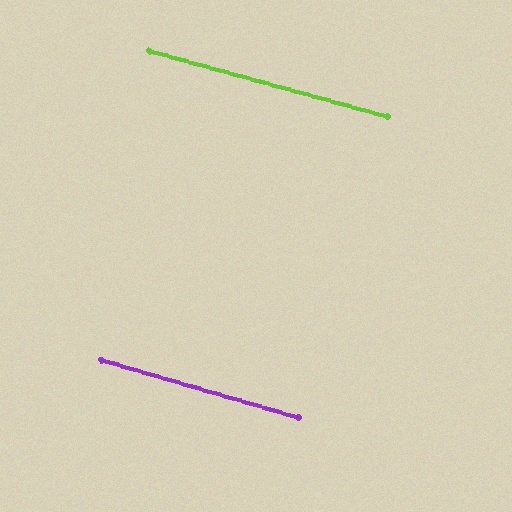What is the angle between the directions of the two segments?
Approximately 1 degree.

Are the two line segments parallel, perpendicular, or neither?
Parallel — their directions differ by only 0.8°.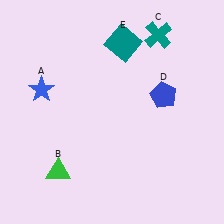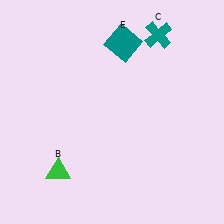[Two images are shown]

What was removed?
The blue star (A), the blue pentagon (D) were removed in Image 2.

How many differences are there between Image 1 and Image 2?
There are 2 differences between the two images.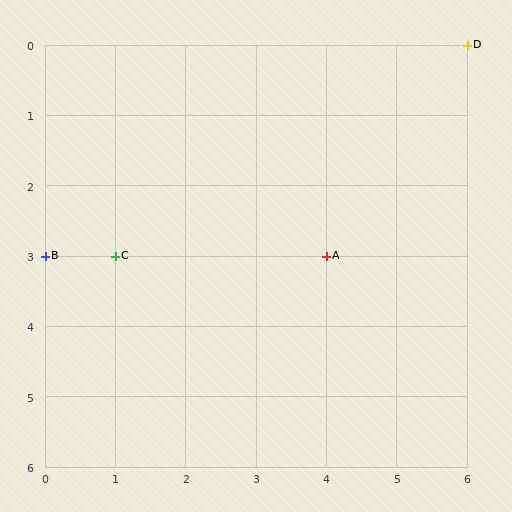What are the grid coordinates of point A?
Point A is at grid coordinates (4, 3).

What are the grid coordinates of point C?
Point C is at grid coordinates (1, 3).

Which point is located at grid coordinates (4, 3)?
Point A is at (4, 3).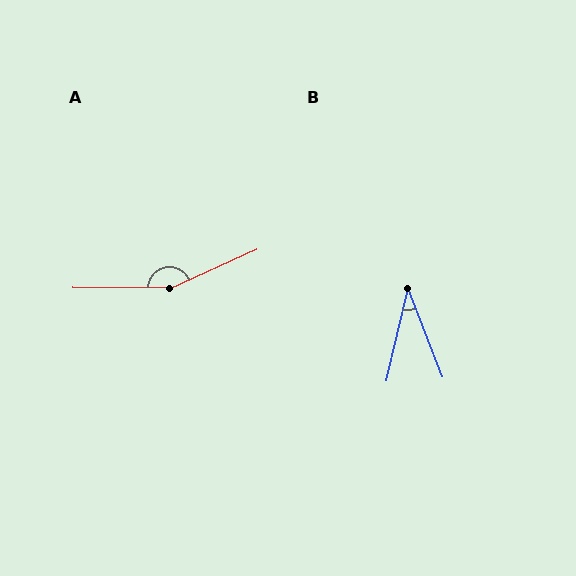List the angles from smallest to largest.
B (34°), A (156°).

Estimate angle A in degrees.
Approximately 156 degrees.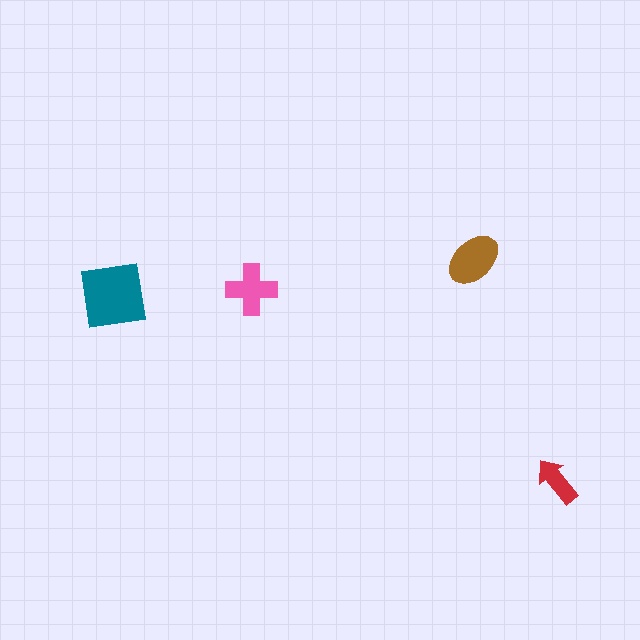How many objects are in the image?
There are 4 objects in the image.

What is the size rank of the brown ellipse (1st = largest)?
2nd.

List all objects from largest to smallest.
The teal square, the brown ellipse, the pink cross, the red arrow.